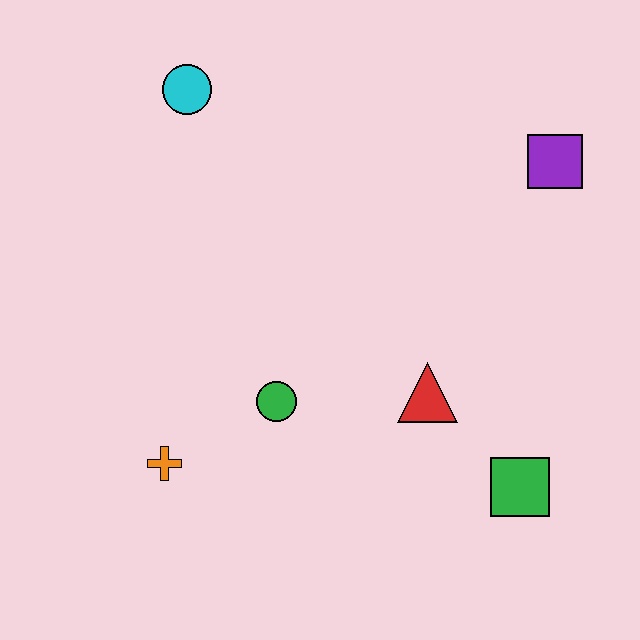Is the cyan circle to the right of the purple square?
No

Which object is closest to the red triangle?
The green square is closest to the red triangle.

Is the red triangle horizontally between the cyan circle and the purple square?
Yes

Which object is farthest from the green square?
The cyan circle is farthest from the green square.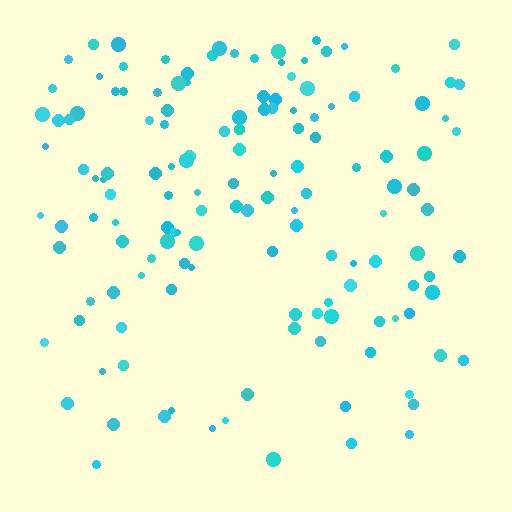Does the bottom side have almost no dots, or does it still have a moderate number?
Still a moderate number, just noticeably fewer than the top.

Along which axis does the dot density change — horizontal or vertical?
Vertical.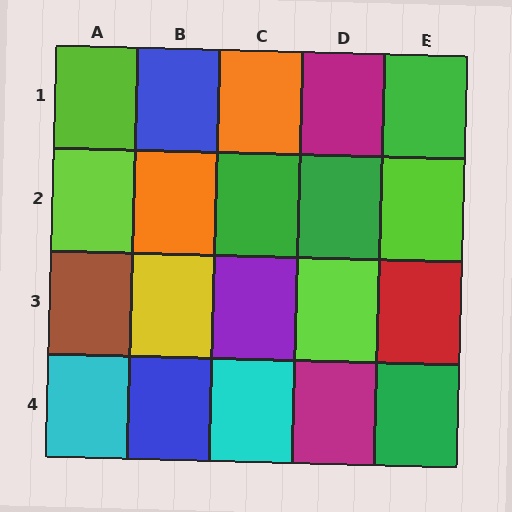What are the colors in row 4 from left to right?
Cyan, blue, cyan, magenta, green.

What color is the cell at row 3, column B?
Yellow.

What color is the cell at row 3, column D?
Lime.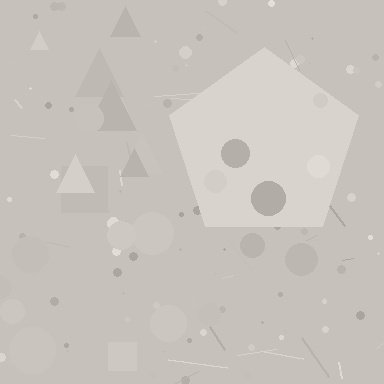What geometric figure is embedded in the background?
A pentagon is embedded in the background.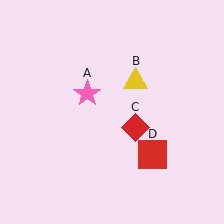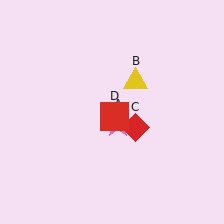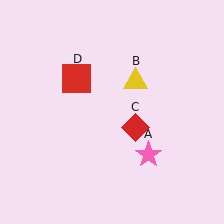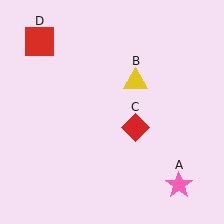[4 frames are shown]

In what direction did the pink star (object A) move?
The pink star (object A) moved down and to the right.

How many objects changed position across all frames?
2 objects changed position: pink star (object A), red square (object D).